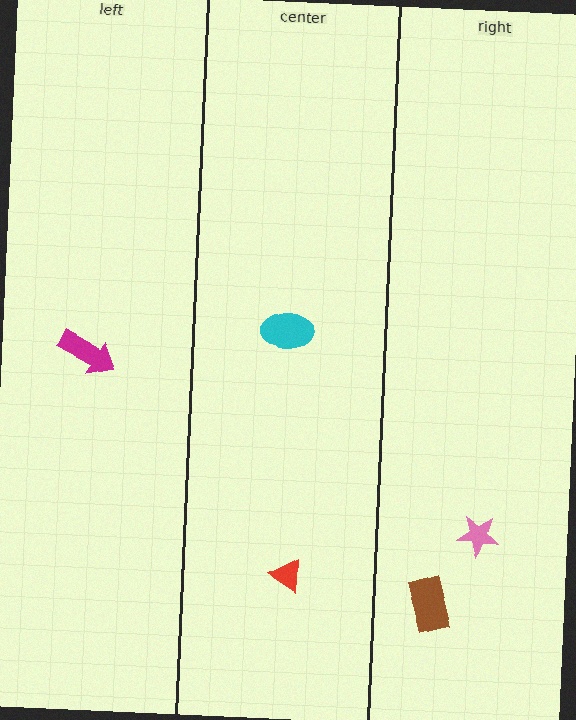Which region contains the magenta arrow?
The left region.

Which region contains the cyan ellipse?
The center region.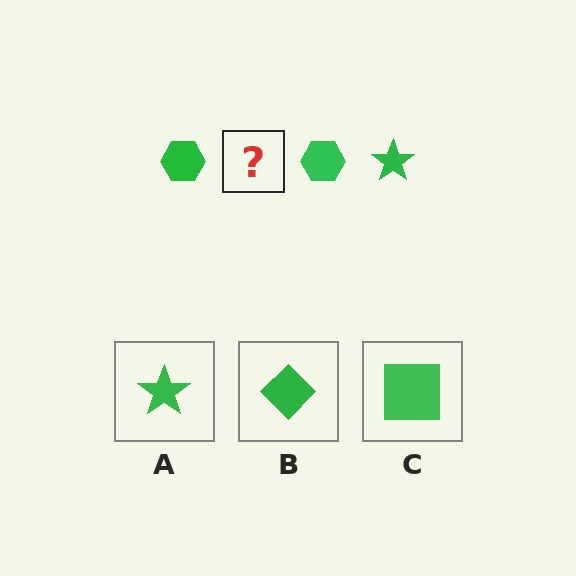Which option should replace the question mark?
Option A.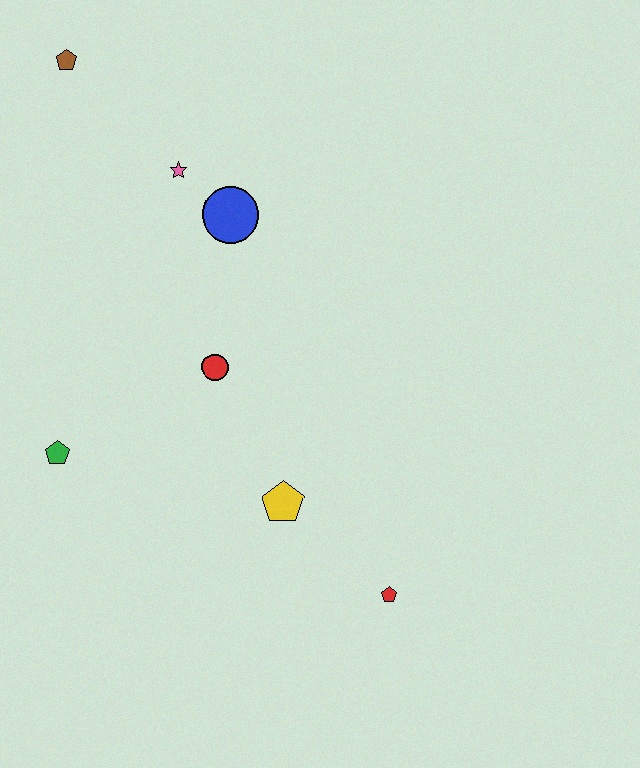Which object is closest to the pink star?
The blue circle is closest to the pink star.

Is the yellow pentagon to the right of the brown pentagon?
Yes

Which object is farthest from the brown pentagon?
The red pentagon is farthest from the brown pentagon.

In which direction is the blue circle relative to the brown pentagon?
The blue circle is to the right of the brown pentagon.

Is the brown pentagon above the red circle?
Yes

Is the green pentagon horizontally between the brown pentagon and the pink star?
No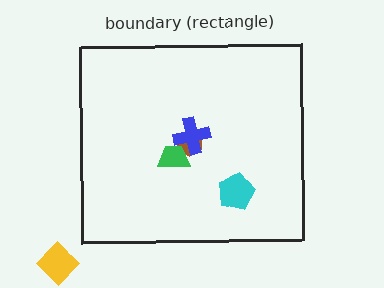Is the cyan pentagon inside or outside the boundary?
Inside.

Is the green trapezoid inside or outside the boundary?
Inside.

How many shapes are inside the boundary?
4 inside, 1 outside.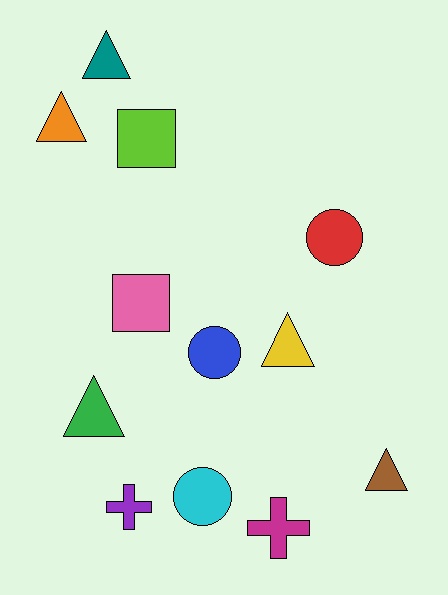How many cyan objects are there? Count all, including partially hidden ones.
There is 1 cyan object.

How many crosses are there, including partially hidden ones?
There are 2 crosses.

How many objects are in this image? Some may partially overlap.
There are 12 objects.